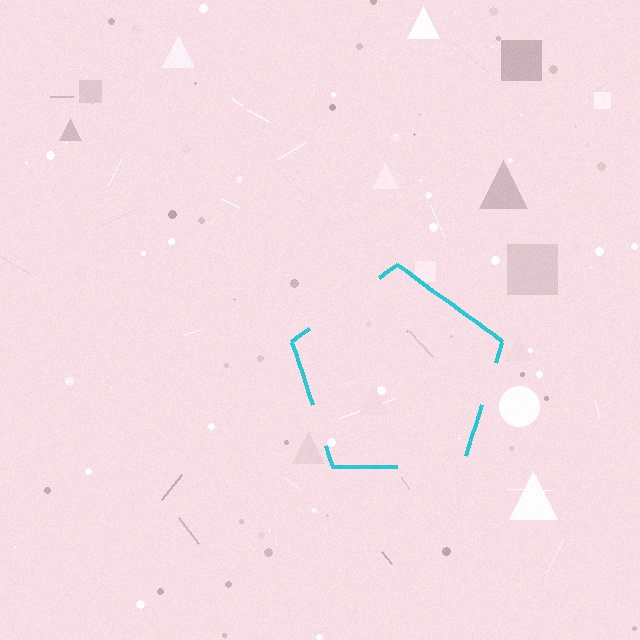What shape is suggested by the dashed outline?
The dashed outline suggests a pentagon.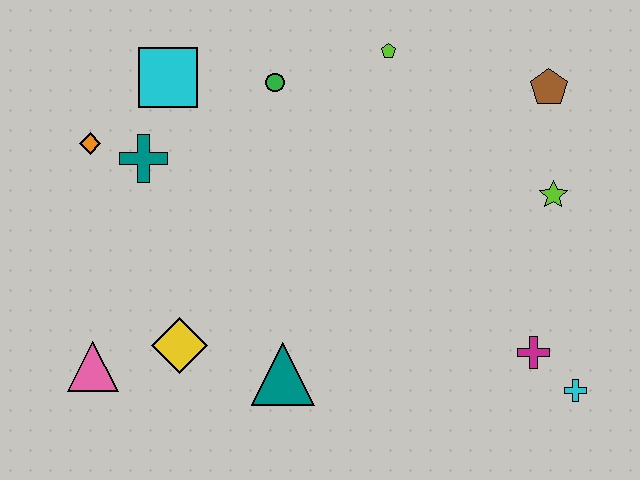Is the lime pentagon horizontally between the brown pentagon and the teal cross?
Yes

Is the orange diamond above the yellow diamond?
Yes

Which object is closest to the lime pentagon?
The green circle is closest to the lime pentagon.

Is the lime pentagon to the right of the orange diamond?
Yes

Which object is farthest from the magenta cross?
The orange diamond is farthest from the magenta cross.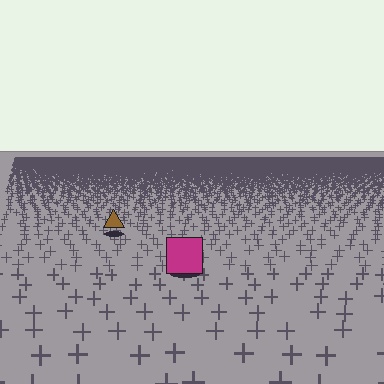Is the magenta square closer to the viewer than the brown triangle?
Yes. The magenta square is closer — you can tell from the texture gradient: the ground texture is coarser near it.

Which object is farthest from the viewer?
The brown triangle is farthest from the viewer. It appears smaller and the ground texture around it is denser.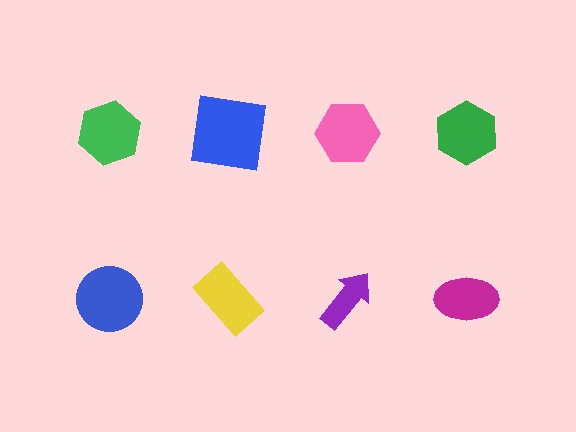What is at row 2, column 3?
A purple arrow.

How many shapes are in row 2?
4 shapes.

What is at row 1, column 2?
A blue square.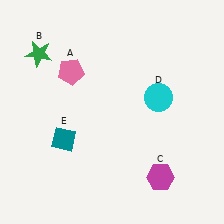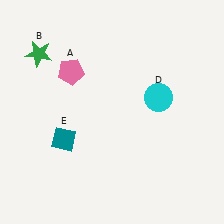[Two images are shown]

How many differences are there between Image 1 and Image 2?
There is 1 difference between the two images.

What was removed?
The magenta hexagon (C) was removed in Image 2.